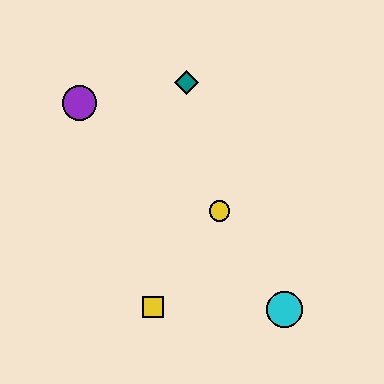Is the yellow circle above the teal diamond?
No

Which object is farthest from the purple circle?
The cyan circle is farthest from the purple circle.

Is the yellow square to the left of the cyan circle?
Yes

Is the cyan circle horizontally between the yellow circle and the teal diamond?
No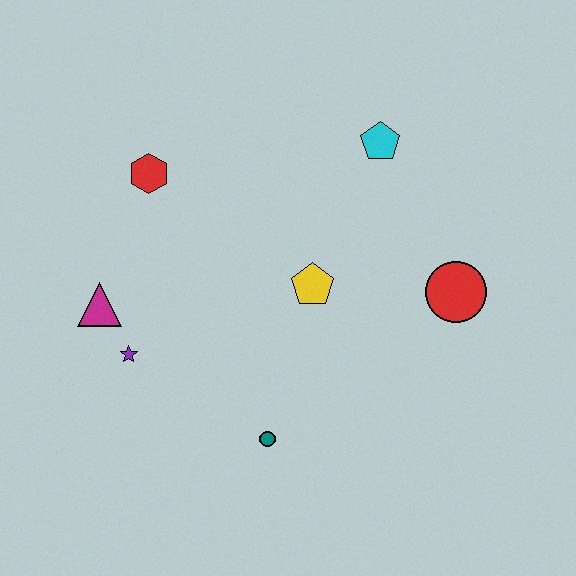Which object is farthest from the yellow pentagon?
The magenta triangle is farthest from the yellow pentagon.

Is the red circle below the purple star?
No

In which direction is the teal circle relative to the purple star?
The teal circle is to the right of the purple star.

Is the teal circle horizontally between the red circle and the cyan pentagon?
No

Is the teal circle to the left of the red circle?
Yes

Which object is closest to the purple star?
The magenta triangle is closest to the purple star.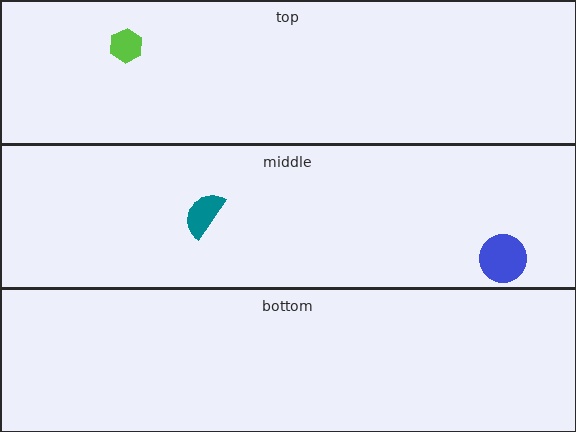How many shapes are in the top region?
1.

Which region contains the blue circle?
The middle region.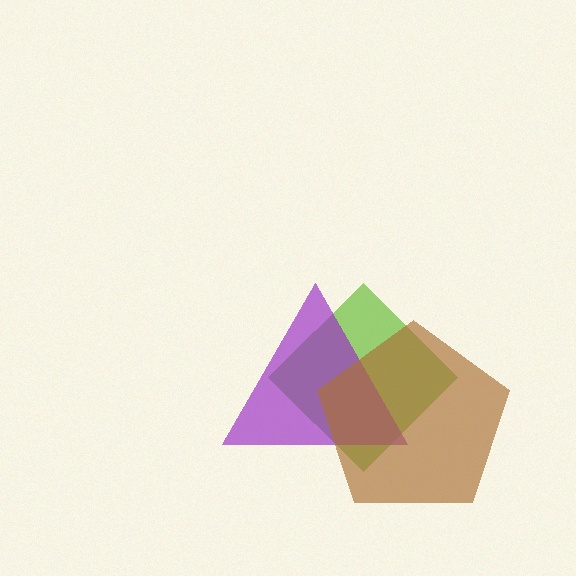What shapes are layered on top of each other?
The layered shapes are: a lime diamond, a purple triangle, a brown pentagon.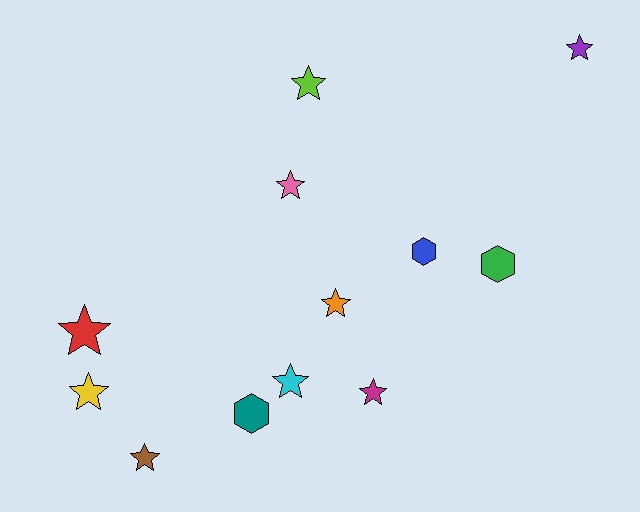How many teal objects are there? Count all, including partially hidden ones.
There is 1 teal object.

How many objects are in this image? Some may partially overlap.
There are 12 objects.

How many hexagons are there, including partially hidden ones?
There are 3 hexagons.